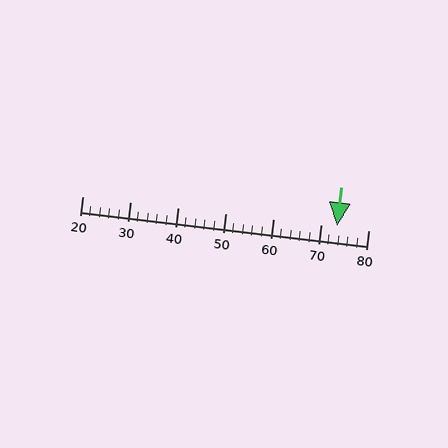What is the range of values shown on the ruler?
The ruler shows values from 20 to 80.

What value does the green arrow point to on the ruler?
The green arrow points to approximately 73.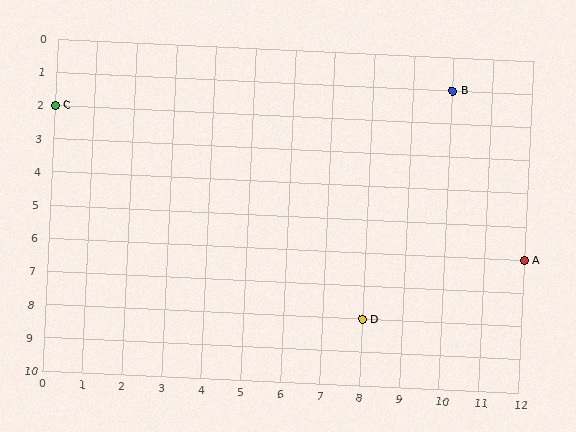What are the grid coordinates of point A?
Point A is at grid coordinates (12, 6).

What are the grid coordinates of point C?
Point C is at grid coordinates (0, 2).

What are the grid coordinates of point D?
Point D is at grid coordinates (8, 8).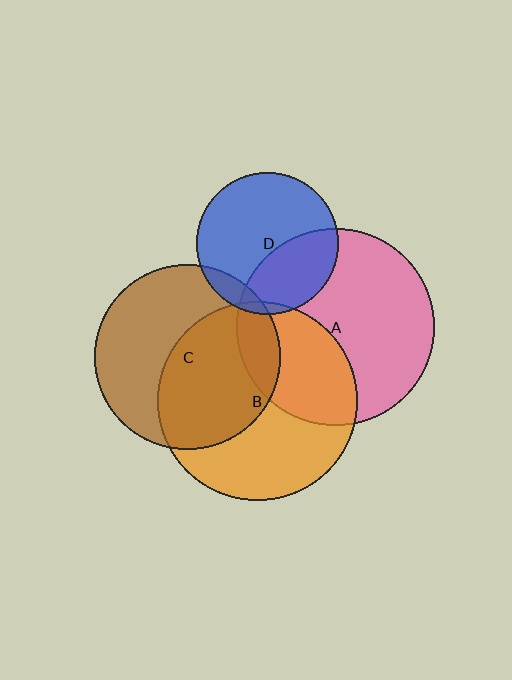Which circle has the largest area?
Circle B (orange).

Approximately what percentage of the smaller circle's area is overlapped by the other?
Approximately 10%.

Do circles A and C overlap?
Yes.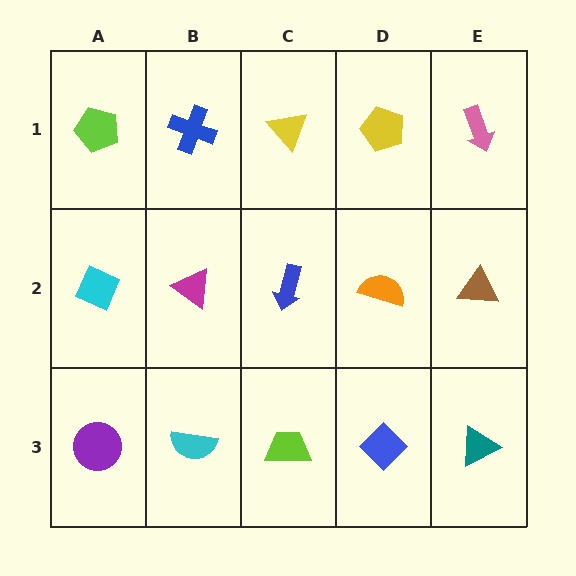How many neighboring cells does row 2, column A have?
3.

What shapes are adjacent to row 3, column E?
A brown triangle (row 2, column E), a blue diamond (row 3, column D).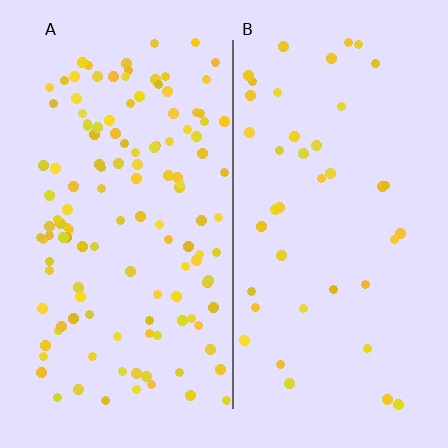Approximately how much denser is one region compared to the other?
Approximately 3.0× — region A over region B.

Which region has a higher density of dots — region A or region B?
A (the left).